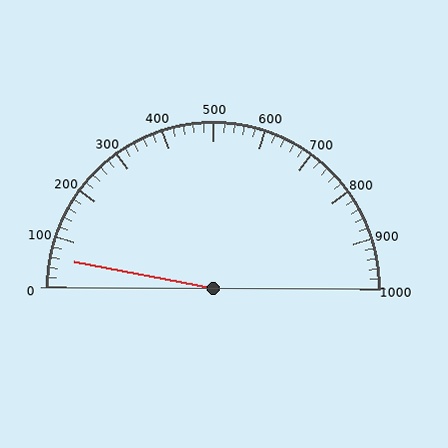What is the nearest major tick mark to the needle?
The nearest major tick mark is 100.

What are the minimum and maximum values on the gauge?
The gauge ranges from 0 to 1000.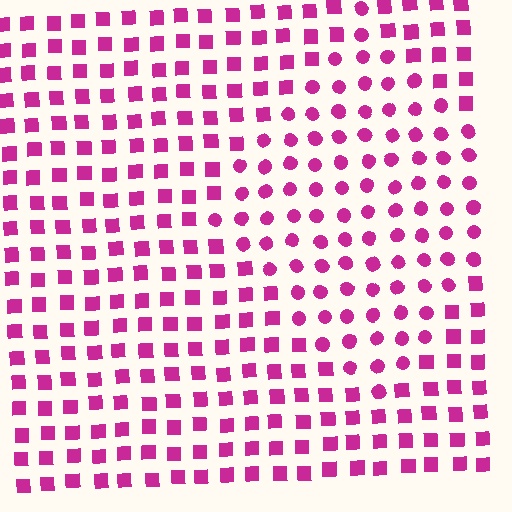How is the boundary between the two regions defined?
The boundary is defined by a change in element shape: circles inside vs. squares outside. All elements share the same color and spacing.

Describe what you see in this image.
The image is filled with small magenta elements arranged in a uniform grid. A diamond-shaped region contains circles, while the surrounding area contains squares. The boundary is defined purely by the change in element shape.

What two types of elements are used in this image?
The image uses circles inside the diamond region and squares outside it.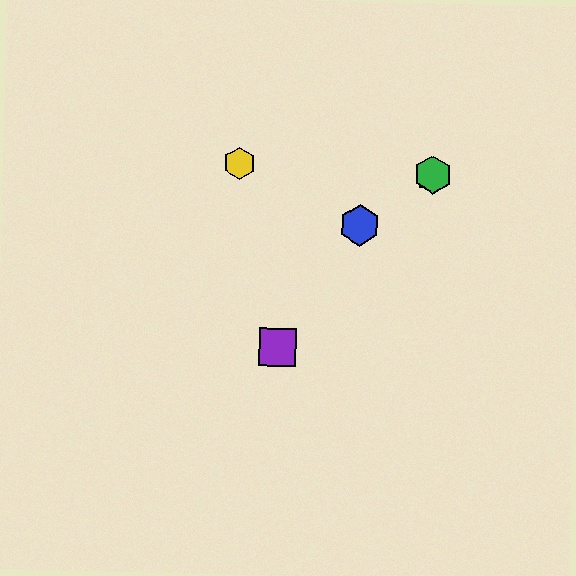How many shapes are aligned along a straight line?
3 shapes (the red square, the blue hexagon, the green hexagon) are aligned along a straight line.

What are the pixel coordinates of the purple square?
The purple square is at (277, 347).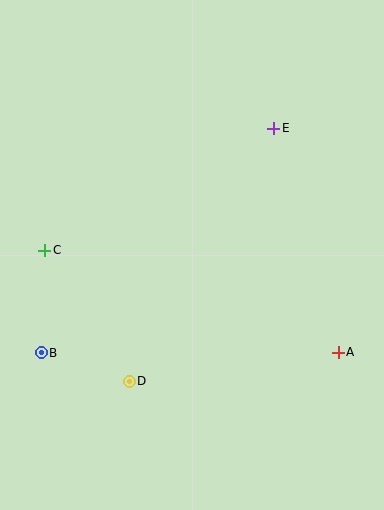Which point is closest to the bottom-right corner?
Point A is closest to the bottom-right corner.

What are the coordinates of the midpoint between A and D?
The midpoint between A and D is at (234, 367).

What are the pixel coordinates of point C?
Point C is at (44, 250).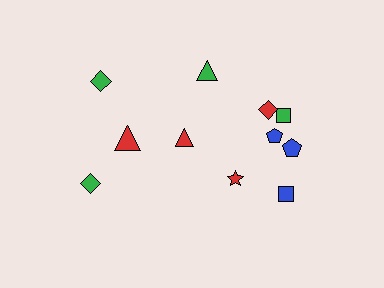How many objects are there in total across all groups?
There are 11 objects.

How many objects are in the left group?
There are 4 objects.